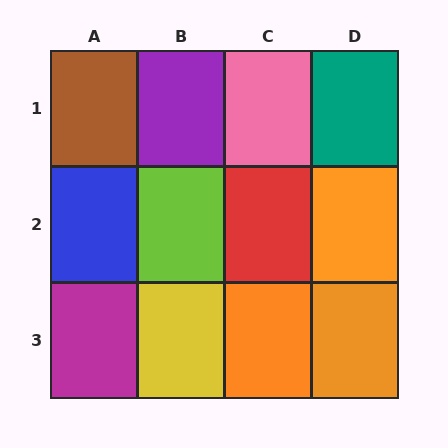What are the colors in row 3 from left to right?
Magenta, yellow, orange, orange.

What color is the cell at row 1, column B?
Purple.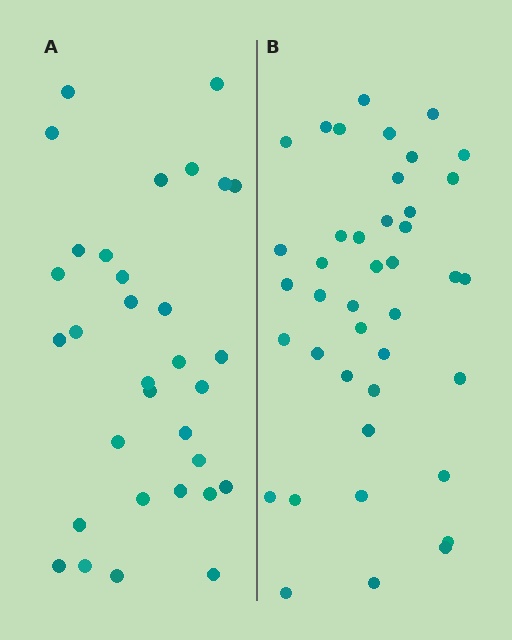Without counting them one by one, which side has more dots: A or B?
Region B (the right region) has more dots.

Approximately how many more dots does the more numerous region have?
Region B has roughly 8 or so more dots than region A.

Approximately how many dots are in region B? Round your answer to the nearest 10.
About 40 dots. (The exact count is 41, which rounds to 40.)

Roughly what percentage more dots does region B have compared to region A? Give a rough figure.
About 30% more.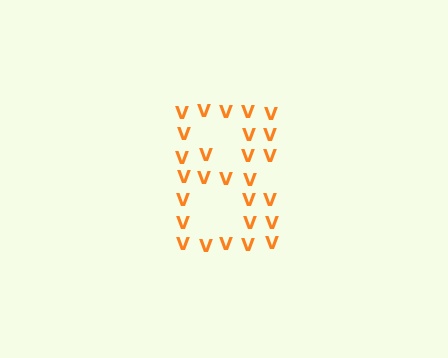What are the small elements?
The small elements are letter V's.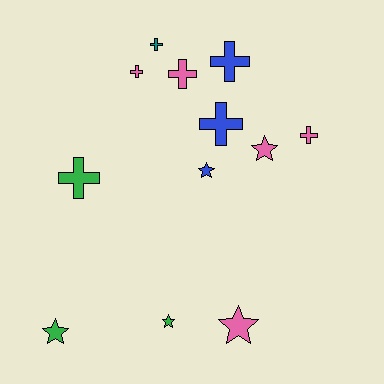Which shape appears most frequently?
Cross, with 7 objects.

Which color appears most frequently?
Pink, with 5 objects.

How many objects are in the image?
There are 12 objects.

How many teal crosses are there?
There is 1 teal cross.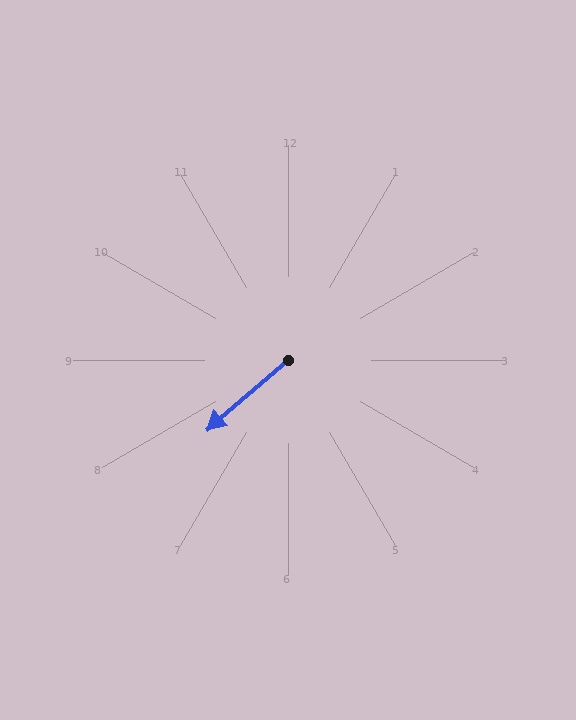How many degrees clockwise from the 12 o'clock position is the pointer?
Approximately 229 degrees.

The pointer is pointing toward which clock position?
Roughly 8 o'clock.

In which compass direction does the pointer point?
Southwest.